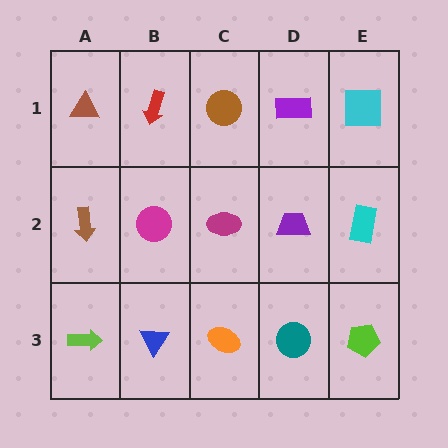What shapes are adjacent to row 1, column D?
A purple trapezoid (row 2, column D), a brown circle (row 1, column C), a cyan square (row 1, column E).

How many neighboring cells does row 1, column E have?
2.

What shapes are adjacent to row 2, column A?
A brown triangle (row 1, column A), a lime arrow (row 3, column A), a magenta circle (row 2, column B).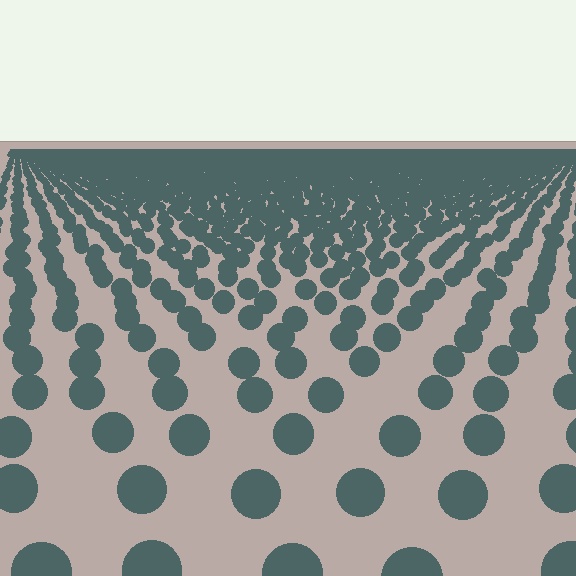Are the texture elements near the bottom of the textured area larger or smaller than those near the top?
Larger. Near the bottom, elements are closer to the viewer and appear at a bigger on-screen size.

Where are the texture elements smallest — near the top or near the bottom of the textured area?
Near the top.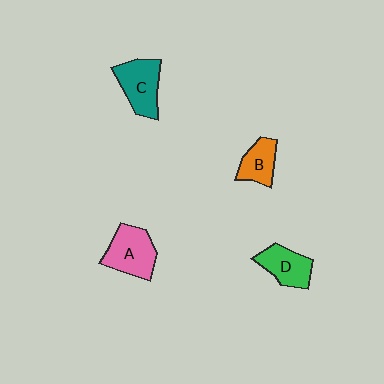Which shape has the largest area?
Shape A (pink).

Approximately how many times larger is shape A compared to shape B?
Approximately 1.5 times.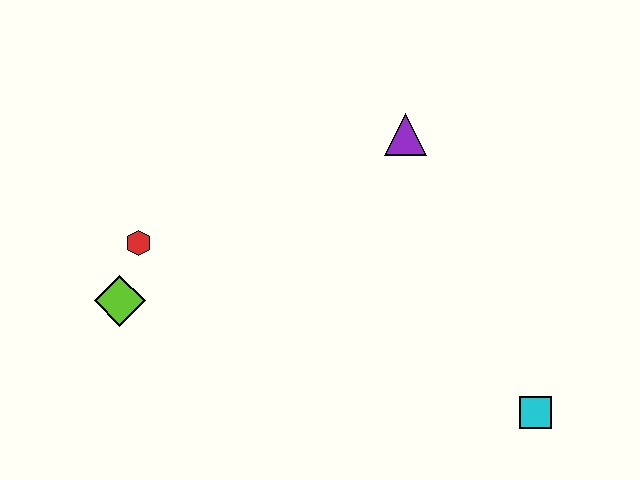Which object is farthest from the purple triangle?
The lime diamond is farthest from the purple triangle.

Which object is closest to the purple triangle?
The red hexagon is closest to the purple triangle.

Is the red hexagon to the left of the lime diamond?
No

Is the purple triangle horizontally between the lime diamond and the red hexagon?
No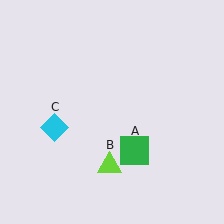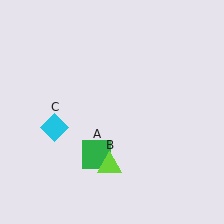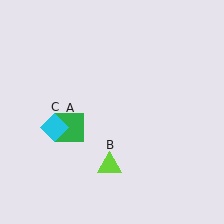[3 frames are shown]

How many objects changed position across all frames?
1 object changed position: green square (object A).